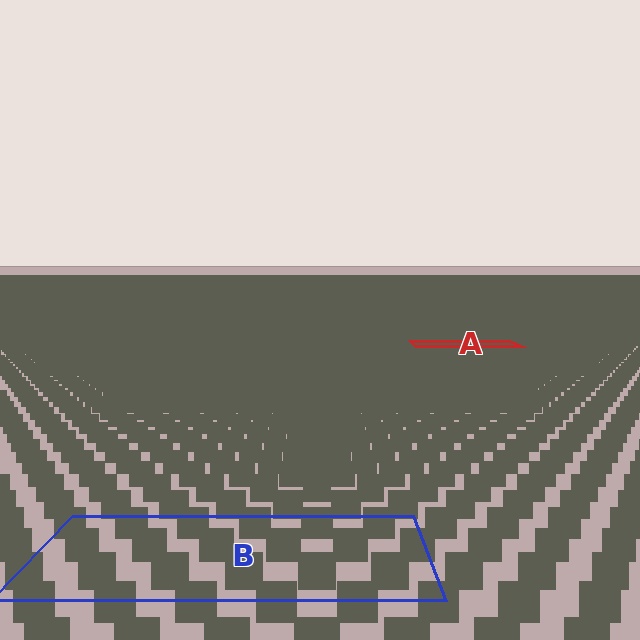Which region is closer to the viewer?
Region B is closer. The texture elements there are larger and more spread out.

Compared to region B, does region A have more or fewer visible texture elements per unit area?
Region A has more texture elements per unit area — they are packed more densely because it is farther away.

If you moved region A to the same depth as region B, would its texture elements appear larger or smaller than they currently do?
They would appear larger. At a closer depth, the same texture elements are projected at a bigger on-screen size.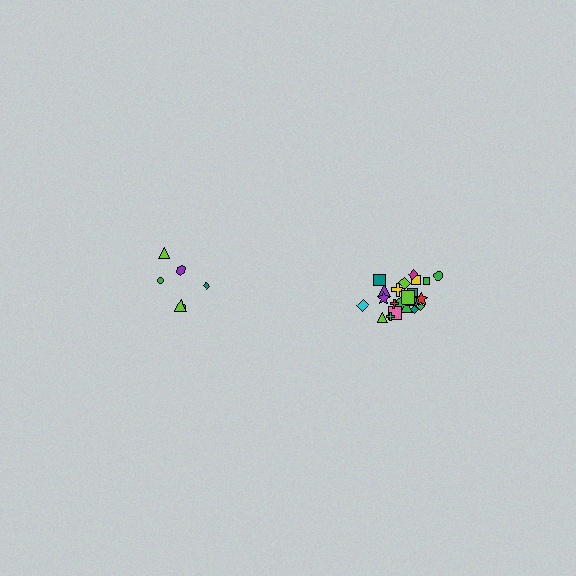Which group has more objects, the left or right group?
The right group.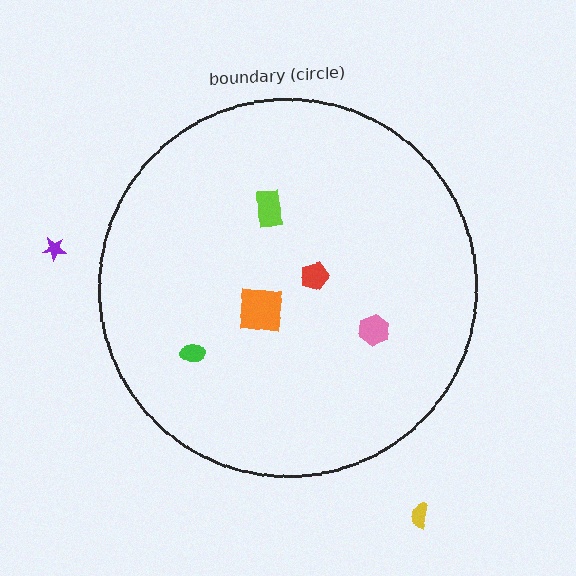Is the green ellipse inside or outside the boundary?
Inside.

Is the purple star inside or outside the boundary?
Outside.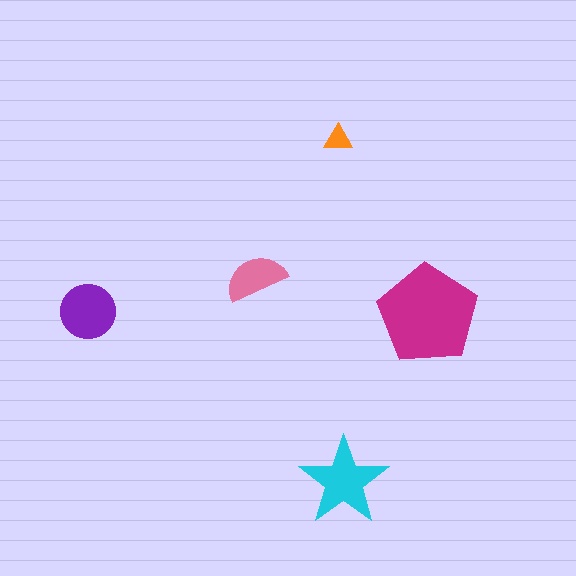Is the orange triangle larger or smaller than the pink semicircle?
Smaller.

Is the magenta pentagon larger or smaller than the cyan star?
Larger.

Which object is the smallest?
The orange triangle.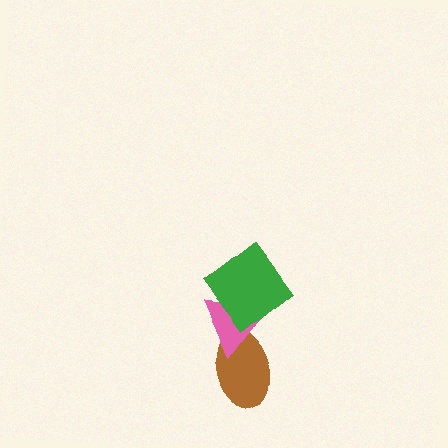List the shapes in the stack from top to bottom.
From top to bottom: the green diamond, the pink triangle, the brown ellipse.